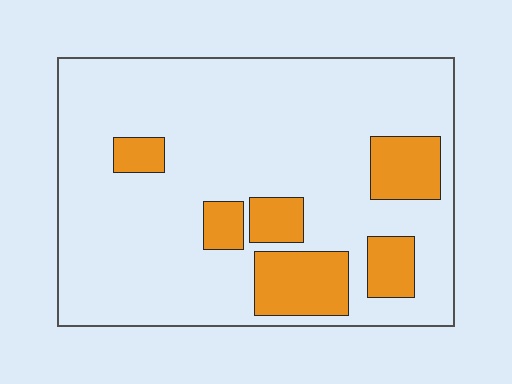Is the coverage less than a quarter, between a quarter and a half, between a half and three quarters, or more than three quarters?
Less than a quarter.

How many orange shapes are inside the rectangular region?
6.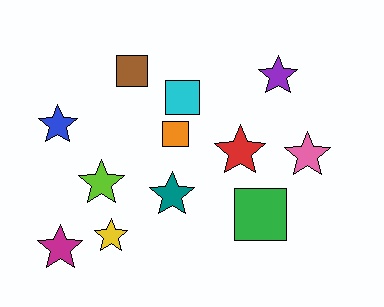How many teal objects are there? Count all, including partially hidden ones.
There is 1 teal object.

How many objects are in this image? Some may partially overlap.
There are 12 objects.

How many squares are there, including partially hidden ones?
There are 4 squares.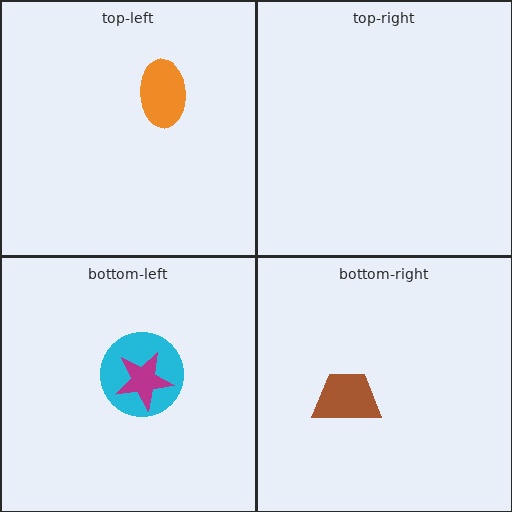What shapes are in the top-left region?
The orange ellipse.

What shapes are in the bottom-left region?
The cyan circle, the magenta star.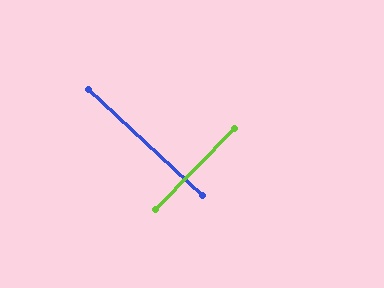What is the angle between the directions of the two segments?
Approximately 89 degrees.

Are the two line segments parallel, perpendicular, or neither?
Perpendicular — they meet at approximately 89°.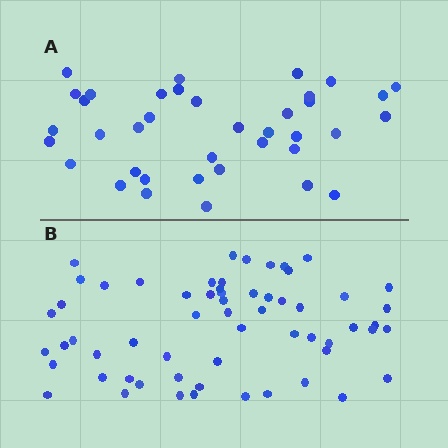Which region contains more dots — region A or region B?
Region B (the bottom region) has more dots.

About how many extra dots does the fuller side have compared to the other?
Region B has approximately 20 more dots than region A.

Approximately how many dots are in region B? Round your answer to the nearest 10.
About 60 dots.